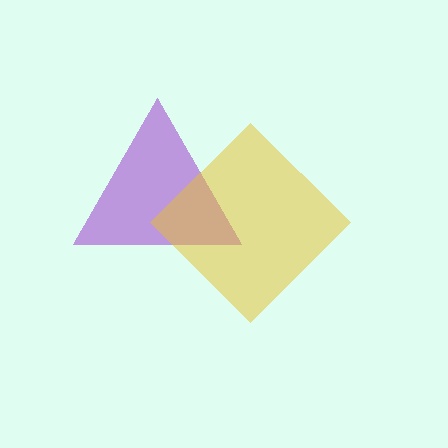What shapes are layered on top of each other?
The layered shapes are: a purple triangle, a yellow diamond.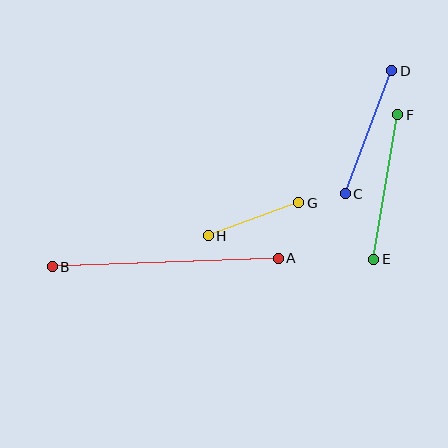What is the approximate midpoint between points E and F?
The midpoint is at approximately (386, 187) pixels.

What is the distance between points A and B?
The distance is approximately 226 pixels.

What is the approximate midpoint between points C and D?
The midpoint is at approximately (368, 132) pixels.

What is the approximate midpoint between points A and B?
The midpoint is at approximately (165, 263) pixels.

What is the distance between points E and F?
The distance is approximately 147 pixels.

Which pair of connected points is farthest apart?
Points A and B are farthest apart.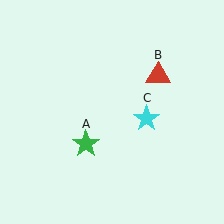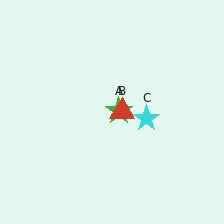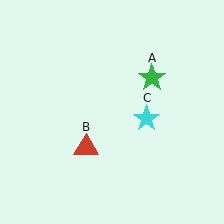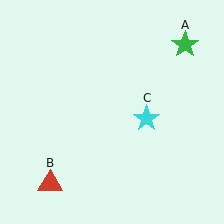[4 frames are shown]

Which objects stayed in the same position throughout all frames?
Cyan star (object C) remained stationary.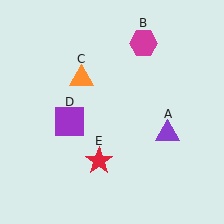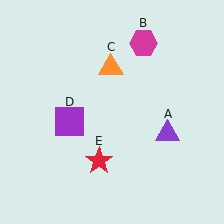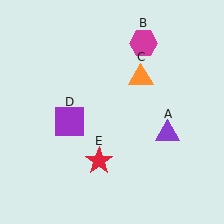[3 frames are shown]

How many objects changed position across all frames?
1 object changed position: orange triangle (object C).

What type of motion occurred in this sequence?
The orange triangle (object C) rotated clockwise around the center of the scene.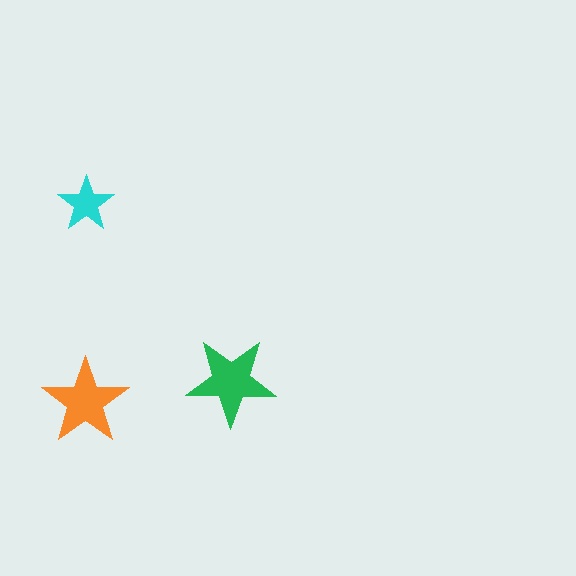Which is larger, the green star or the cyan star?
The green one.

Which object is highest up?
The cyan star is topmost.